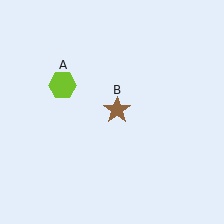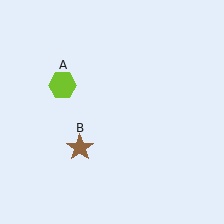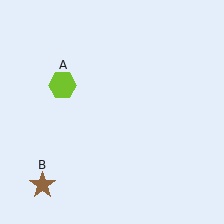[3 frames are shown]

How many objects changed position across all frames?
1 object changed position: brown star (object B).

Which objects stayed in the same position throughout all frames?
Lime hexagon (object A) remained stationary.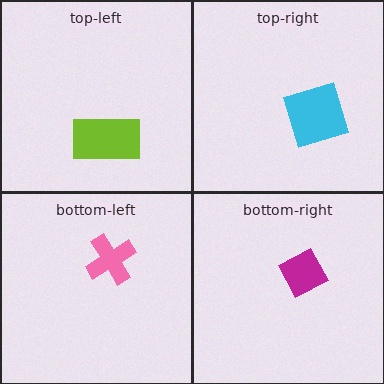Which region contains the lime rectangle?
The top-left region.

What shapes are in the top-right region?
The cyan square.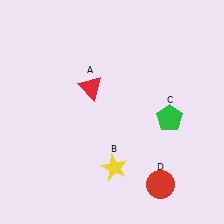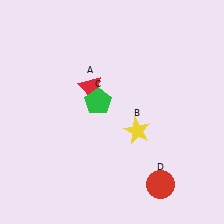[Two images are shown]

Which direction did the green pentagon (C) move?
The green pentagon (C) moved left.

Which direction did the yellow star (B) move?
The yellow star (B) moved up.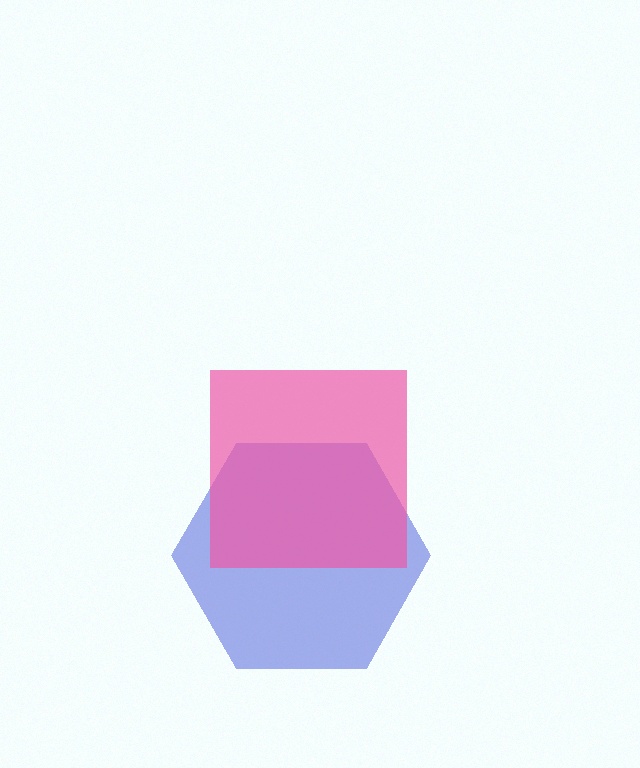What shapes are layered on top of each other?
The layered shapes are: a blue hexagon, a pink square.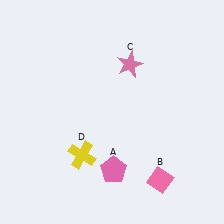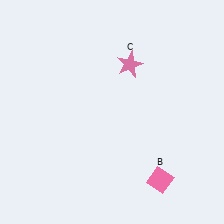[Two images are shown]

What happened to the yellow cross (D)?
The yellow cross (D) was removed in Image 2. It was in the bottom-left area of Image 1.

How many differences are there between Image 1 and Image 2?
There are 2 differences between the two images.